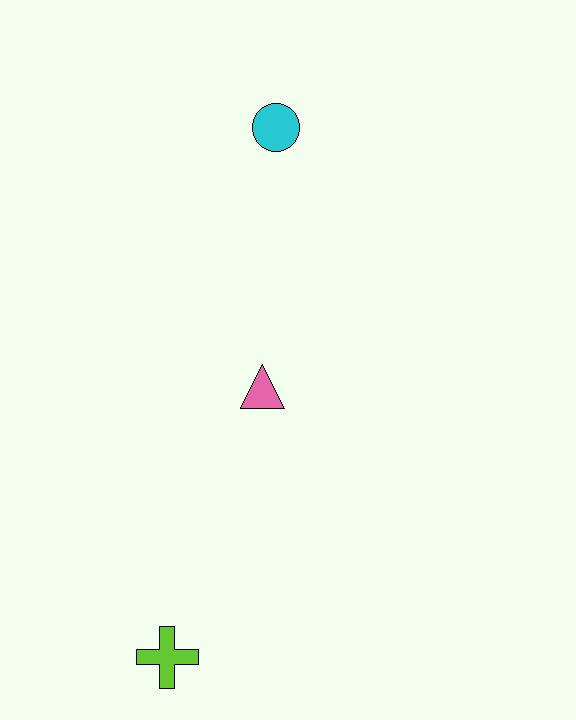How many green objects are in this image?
There are no green objects.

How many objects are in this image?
There are 3 objects.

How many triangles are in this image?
There is 1 triangle.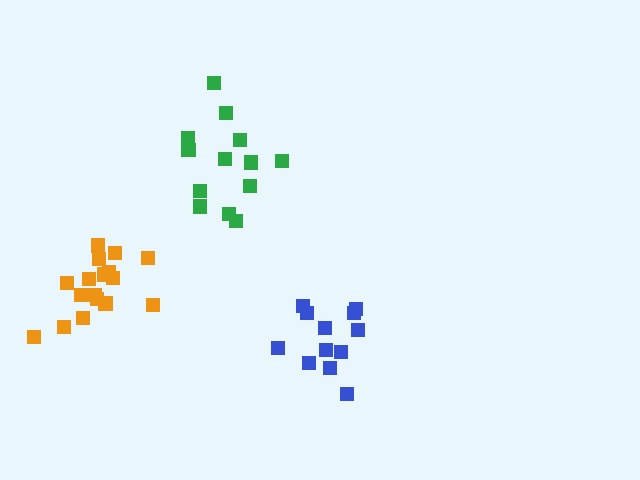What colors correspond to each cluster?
The clusters are colored: green, orange, blue.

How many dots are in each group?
Group 1: 13 dots, Group 2: 17 dots, Group 3: 12 dots (42 total).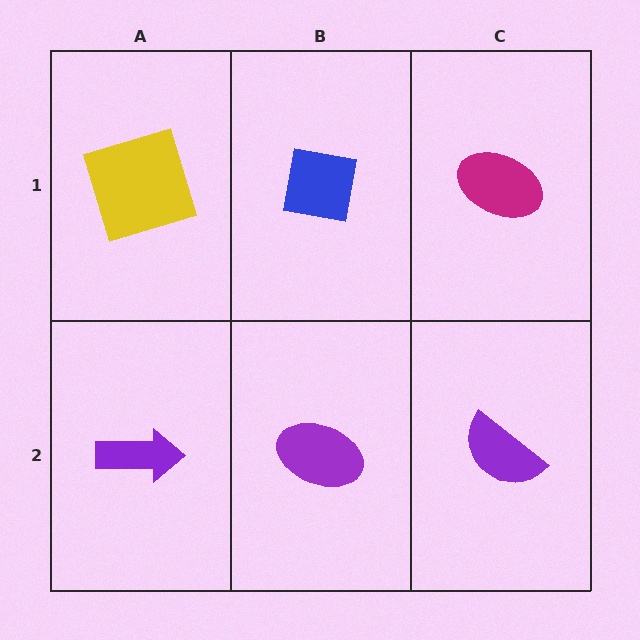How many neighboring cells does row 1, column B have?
3.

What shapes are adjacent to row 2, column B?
A blue square (row 1, column B), a purple arrow (row 2, column A), a purple semicircle (row 2, column C).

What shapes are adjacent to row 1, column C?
A purple semicircle (row 2, column C), a blue square (row 1, column B).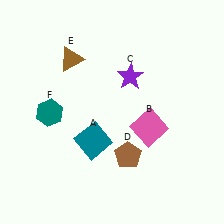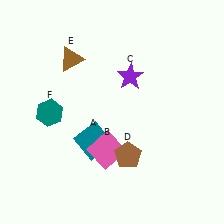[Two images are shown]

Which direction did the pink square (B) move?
The pink square (B) moved left.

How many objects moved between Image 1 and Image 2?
1 object moved between the two images.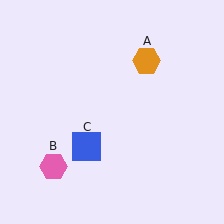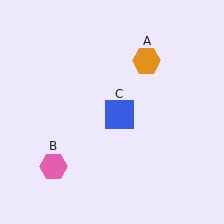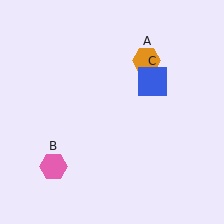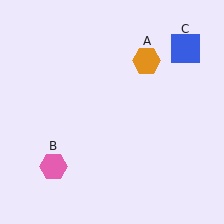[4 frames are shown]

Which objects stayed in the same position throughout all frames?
Orange hexagon (object A) and pink hexagon (object B) remained stationary.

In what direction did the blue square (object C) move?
The blue square (object C) moved up and to the right.